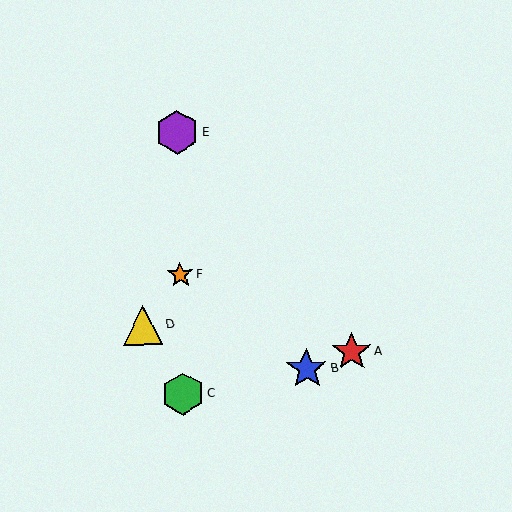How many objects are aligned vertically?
3 objects (C, E, F) are aligned vertically.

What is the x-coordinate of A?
Object A is at x≈352.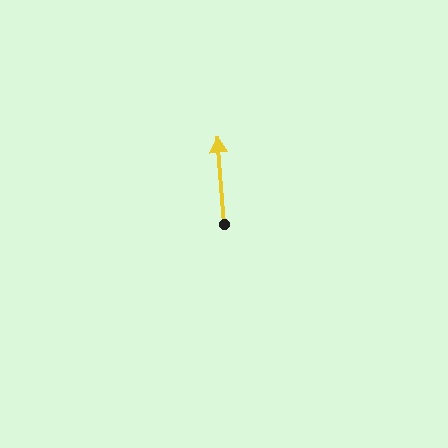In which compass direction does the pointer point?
North.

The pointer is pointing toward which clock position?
Roughly 12 o'clock.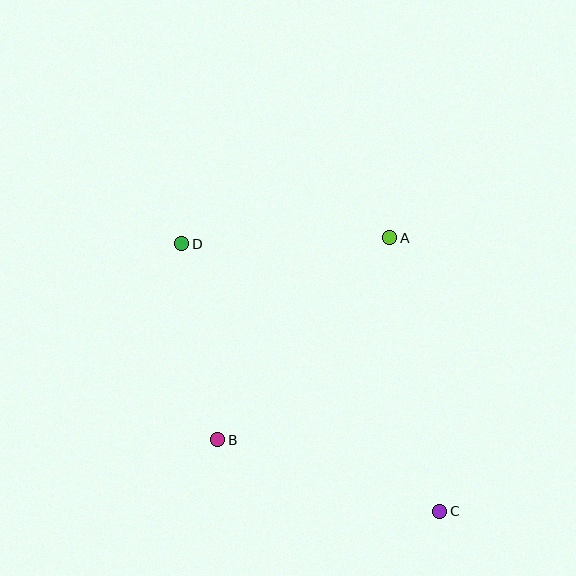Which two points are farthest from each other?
Points C and D are farthest from each other.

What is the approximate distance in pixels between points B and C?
The distance between B and C is approximately 233 pixels.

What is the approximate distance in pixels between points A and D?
The distance between A and D is approximately 208 pixels.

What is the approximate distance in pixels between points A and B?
The distance between A and B is approximately 265 pixels.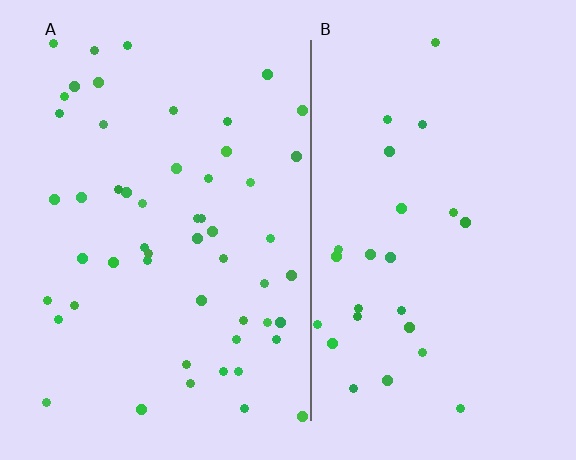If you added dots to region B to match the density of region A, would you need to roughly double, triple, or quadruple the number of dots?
Approximately double.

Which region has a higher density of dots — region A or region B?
A (the left).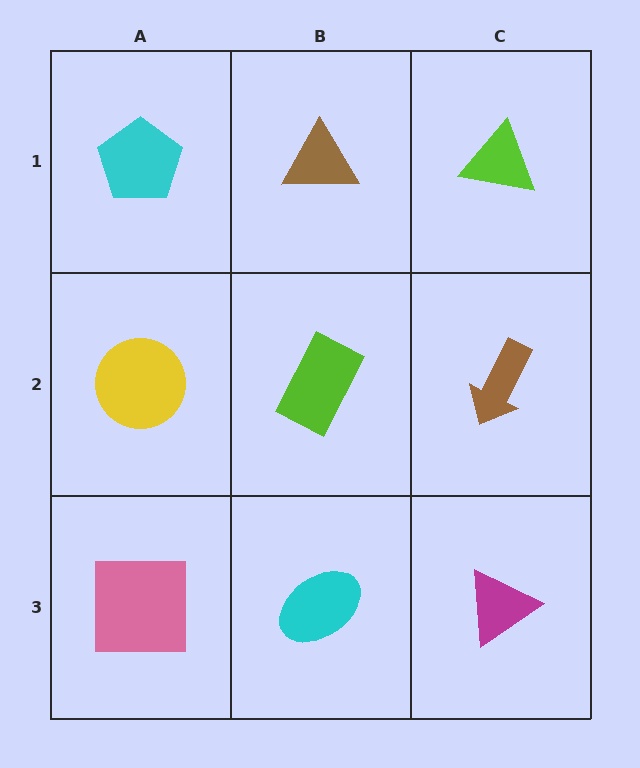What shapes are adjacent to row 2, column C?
A lime triangle (row 1, column C), a magenta triangle (row 3, column C), a lime rectangle (row 2, column B).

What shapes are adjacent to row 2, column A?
A cyan pentagon (row 1, column A), a pink square (row 3, column A), a lime rectangle (row 2, column B).